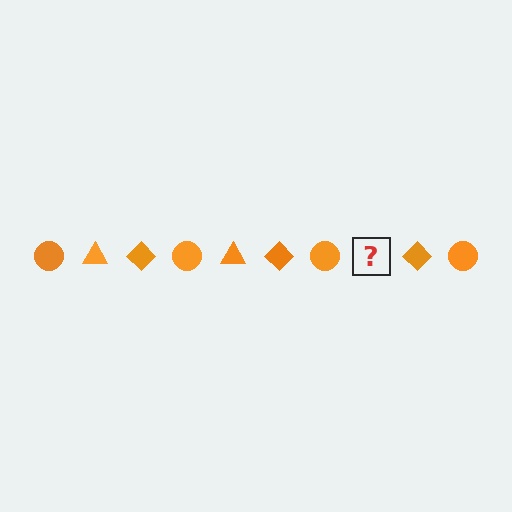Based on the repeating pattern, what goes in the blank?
The blank should be an orange triangle.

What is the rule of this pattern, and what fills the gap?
The rule is that the pattern cycles through circle, triangle, diamond shapes in orange. The gap should be filled with an orange triangle.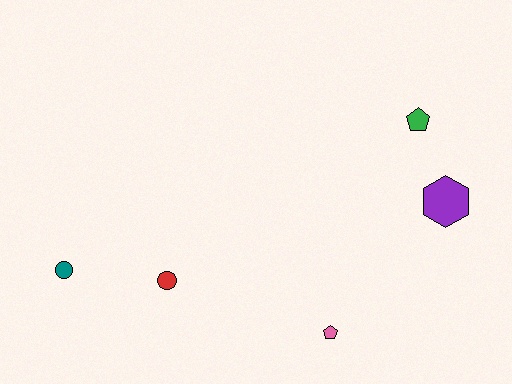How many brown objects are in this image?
There are no brown objects.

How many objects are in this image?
There are 5 objects.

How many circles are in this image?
There are 2 circles.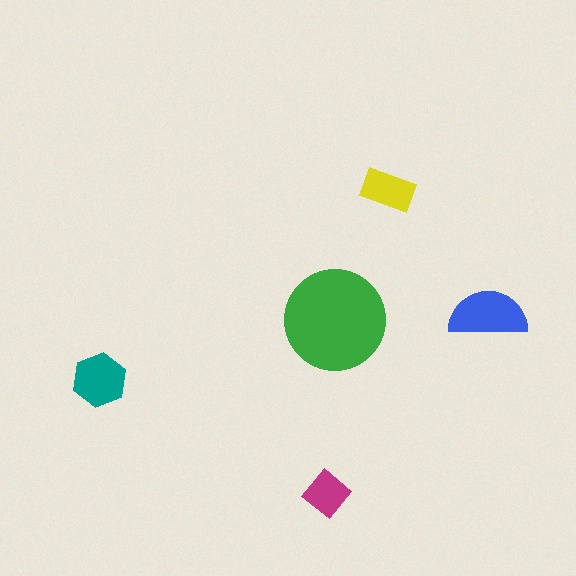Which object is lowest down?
The magenta diamond is bottommost.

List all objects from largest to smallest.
The green circle, the blue semicircle, the teal hexagon, the yellow rectangle, the magenta diamond.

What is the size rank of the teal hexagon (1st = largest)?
3rd.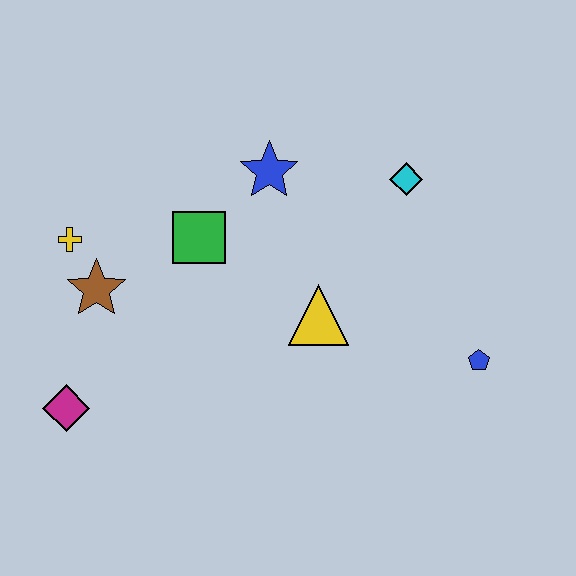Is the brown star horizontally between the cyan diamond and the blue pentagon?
No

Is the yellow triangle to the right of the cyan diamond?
No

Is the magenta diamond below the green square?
Yes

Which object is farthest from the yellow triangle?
The magenta diamond is farthest from the yellow triangle.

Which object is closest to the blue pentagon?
The yellow triangle is closest to the blue pentagon.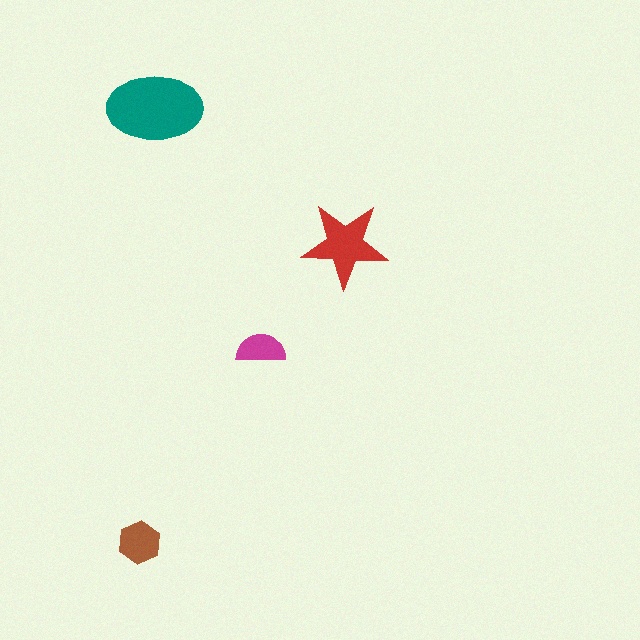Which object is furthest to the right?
The red star is rightmost.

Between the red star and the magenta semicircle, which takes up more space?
The red star.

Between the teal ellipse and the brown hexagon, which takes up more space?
The teal ellipse.